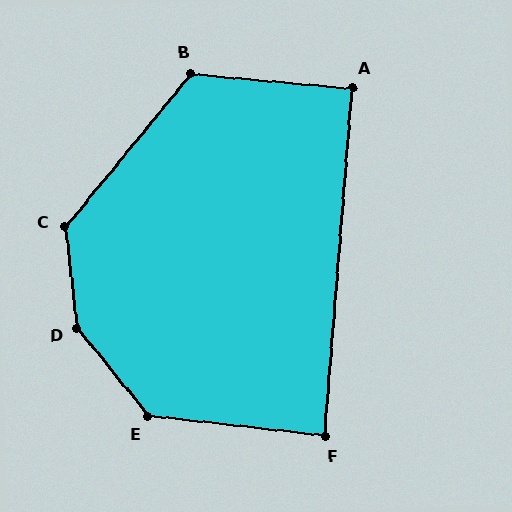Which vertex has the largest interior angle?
D, at approximately 148 degrees.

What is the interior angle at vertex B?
Approximately 124 degrees (obtuse).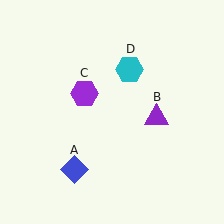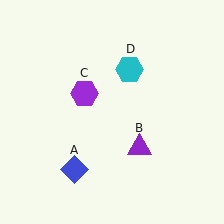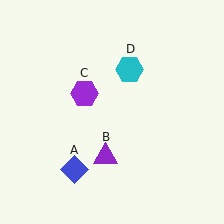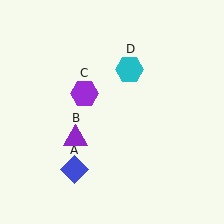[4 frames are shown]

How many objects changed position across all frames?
1 object changed position: purple triangle (object B).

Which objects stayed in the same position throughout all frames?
Blue diamond (object A) and purple hexagon (object C) and cyan hexagon (object D) remained stationary.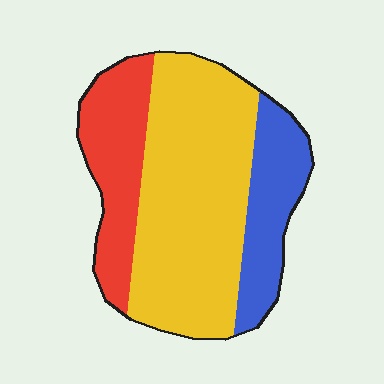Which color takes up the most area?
Yellow, at roughly 55%.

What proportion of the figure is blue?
Blue covers roughly 20% of the figure.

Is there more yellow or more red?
Yellow.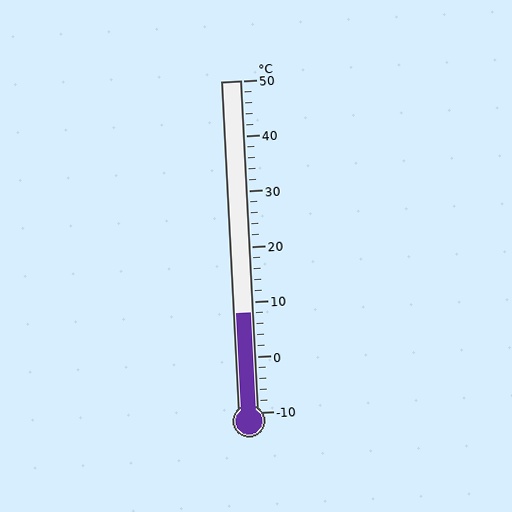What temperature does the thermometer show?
The thermometer shows approximately 8°C.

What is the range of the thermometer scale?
The thermometer scale ranges from -10°C to 50°C.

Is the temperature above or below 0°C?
The temperature is above 0°C.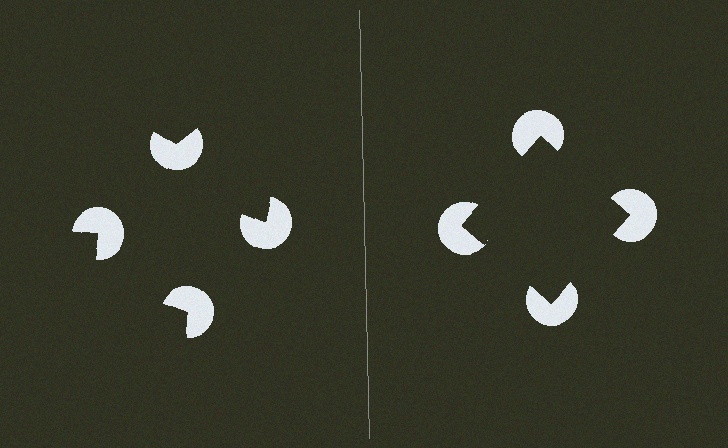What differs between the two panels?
The pac-man discs are positioned identically on both sides; only the wedge orientations differ. On the right they align to a square; on the left they are misaligned.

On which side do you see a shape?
An illusory square appears on the right side. On the left side the wedge cuts are rotated, so no coherent shape forms.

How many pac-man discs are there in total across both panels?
8 — 4 on each side.